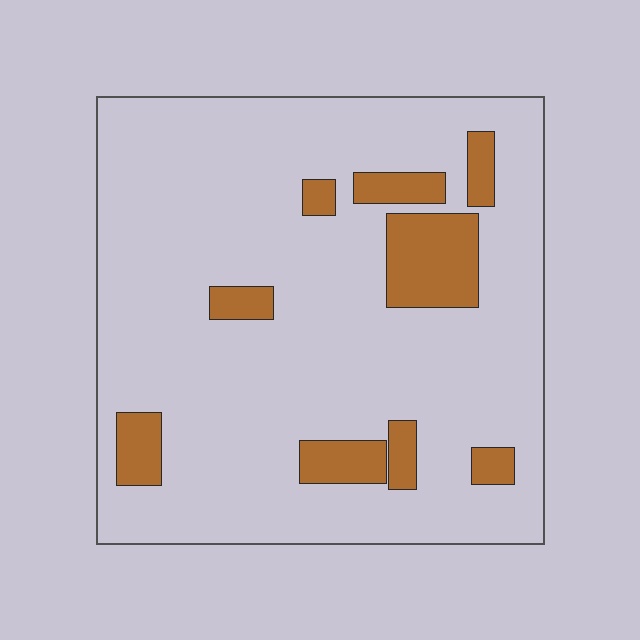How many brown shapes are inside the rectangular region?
9.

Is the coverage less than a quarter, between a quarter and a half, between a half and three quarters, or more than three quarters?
Less than a quarter.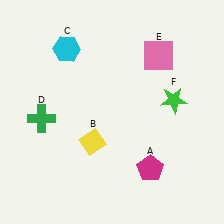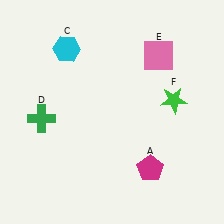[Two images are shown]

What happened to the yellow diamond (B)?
The yellow diamond (B) was removed in Image 2. It was in the bottom-left area of Image 1.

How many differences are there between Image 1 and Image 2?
There is 1 difference between the two images.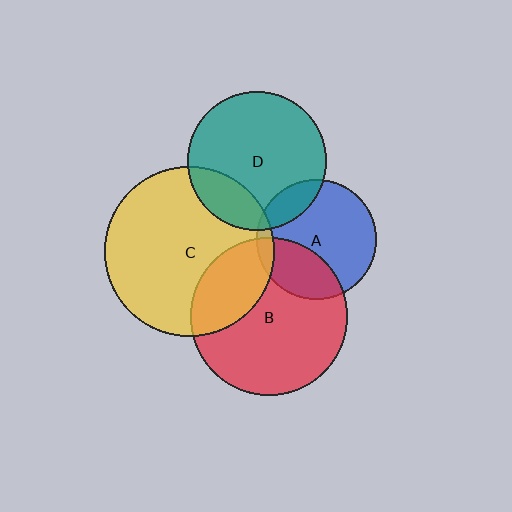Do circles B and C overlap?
Yes.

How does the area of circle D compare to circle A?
Approximately 1.3 times.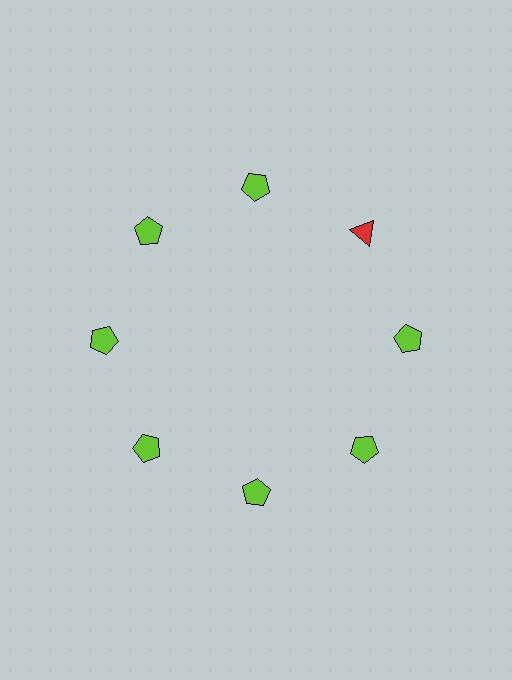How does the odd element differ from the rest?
It differs in both color (red instead of lime) and shape (triangle instead of pentagon).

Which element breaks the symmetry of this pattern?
The red triangle at roughly the 2 o'clock position breaks the symmetry. All other shapes are lime pentagons.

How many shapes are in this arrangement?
There are 8 shapes arranged in a ring pattern.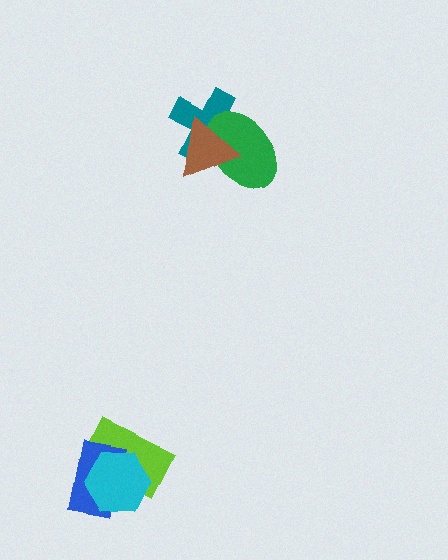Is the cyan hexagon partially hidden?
No, no other shape covers it.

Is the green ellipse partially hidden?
Yes, it is partially covered by another shape.